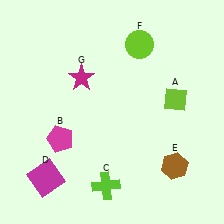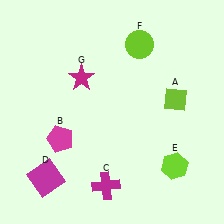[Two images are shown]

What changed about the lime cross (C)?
In Image 1, C is lime. In Image 2, it changed to magenta.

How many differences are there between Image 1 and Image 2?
There are 2 differences between the two images.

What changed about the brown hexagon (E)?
In Image 1, E is brown. In Image 2, it changed to lime.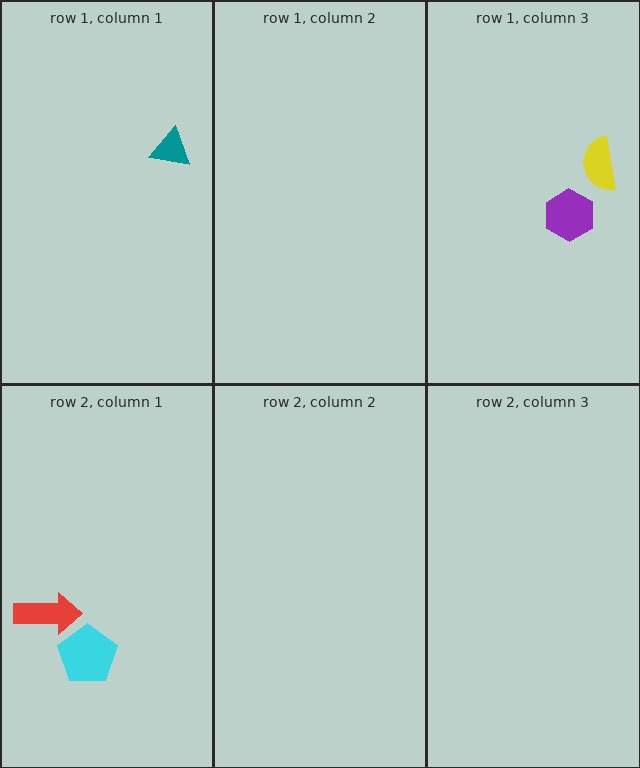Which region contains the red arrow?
The row 2, column 1 region.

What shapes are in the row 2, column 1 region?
The red arrow, the cyan pentagon.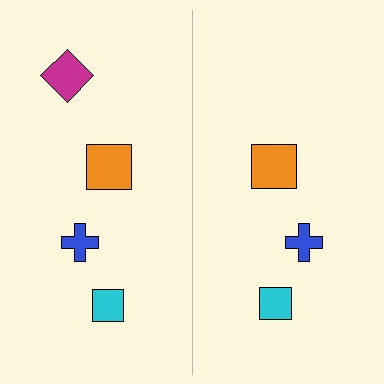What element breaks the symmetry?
A magenta diamond is missing from the right side.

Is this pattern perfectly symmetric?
No, the pattern is not perfectly symmetric. A magenta diamond is missing from the right side.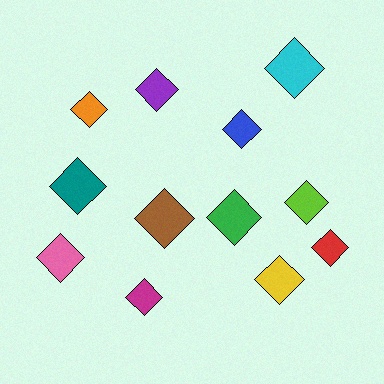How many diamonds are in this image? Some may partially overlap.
There are 12 diamonds.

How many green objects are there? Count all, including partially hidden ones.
There is 1 green object.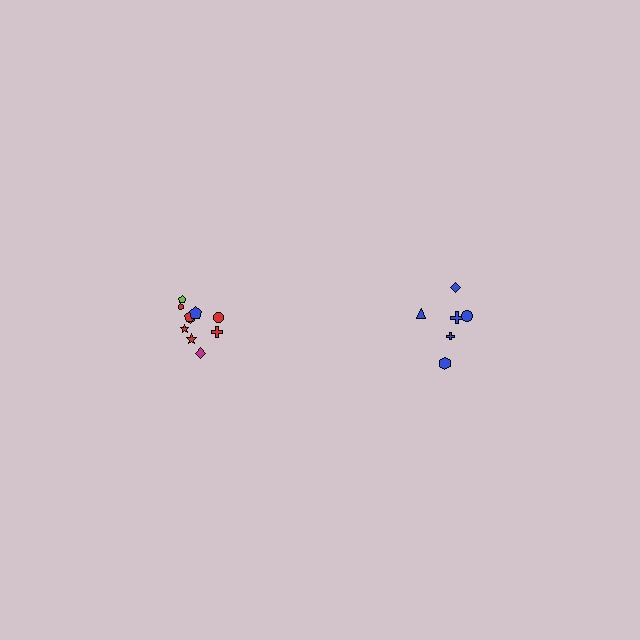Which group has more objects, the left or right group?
The left group.